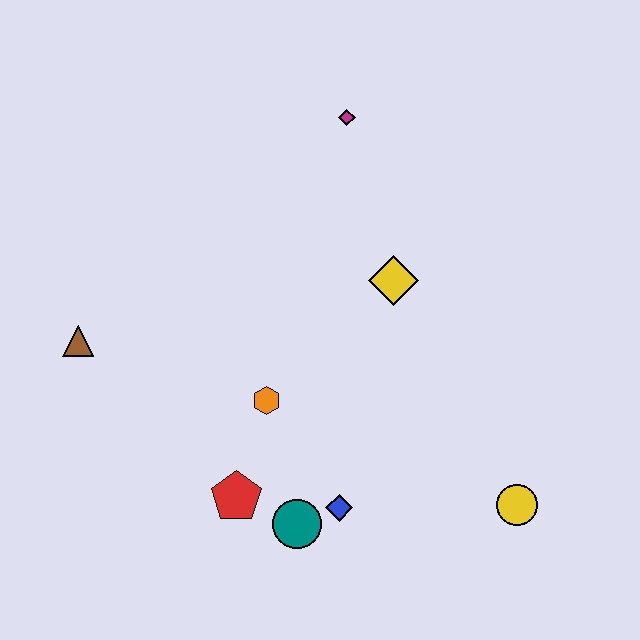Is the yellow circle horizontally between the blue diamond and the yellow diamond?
No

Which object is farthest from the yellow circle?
The brown triangle is farthest from the yellow circle.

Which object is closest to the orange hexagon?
The red pentagon is closest to the orange hexagon.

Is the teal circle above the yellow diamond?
No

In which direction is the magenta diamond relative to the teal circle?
The magenta diamond is above the teal circle.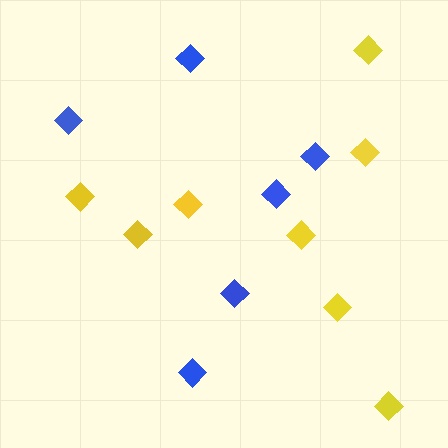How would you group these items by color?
There are 2 groups: one group of blue diamonds (6) and one group of yellow diamonds (8).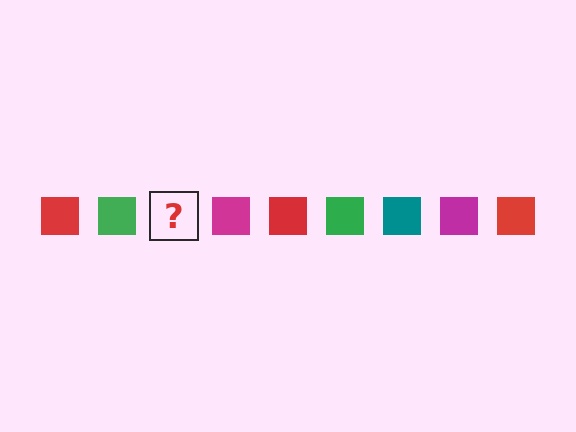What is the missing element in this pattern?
The missing element is a teal square.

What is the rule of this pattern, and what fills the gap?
The rule is that the pattern cycles through red, green, teal, magenta squares. The gap should be filled with a teal square.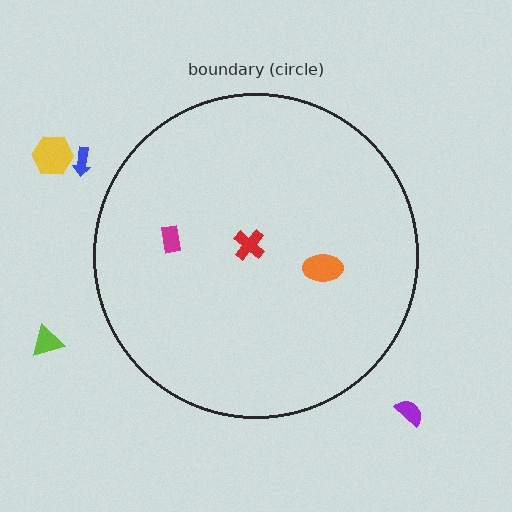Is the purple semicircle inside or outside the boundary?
Outside.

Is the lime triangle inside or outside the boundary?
Outside.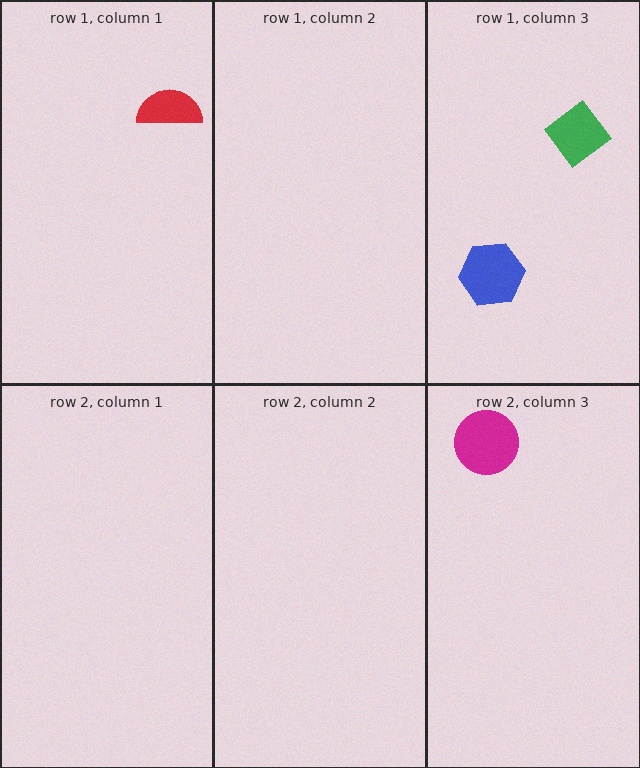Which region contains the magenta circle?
The row 2, column 3 region.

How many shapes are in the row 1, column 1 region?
1.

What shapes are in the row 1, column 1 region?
The red semicircle.